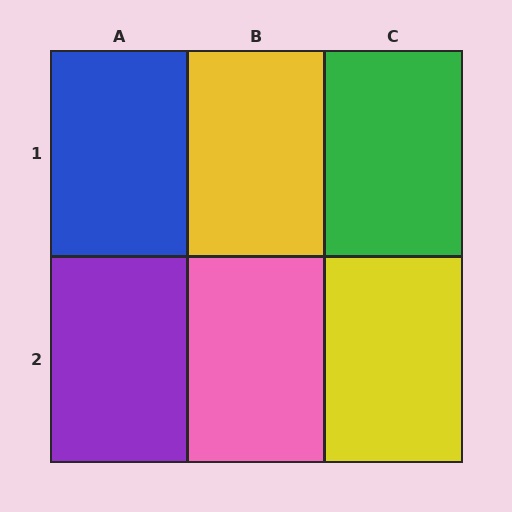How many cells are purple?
1 cell is purple.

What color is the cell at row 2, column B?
Pink.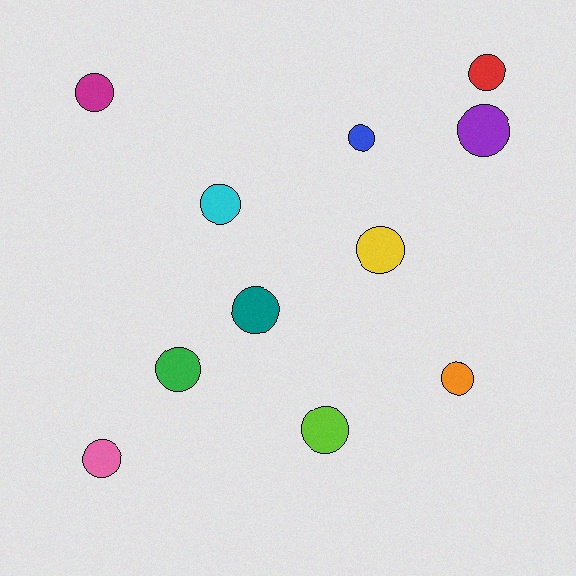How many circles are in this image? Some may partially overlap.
There are 11 circles.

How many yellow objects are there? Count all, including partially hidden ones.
There is 1 yellow object.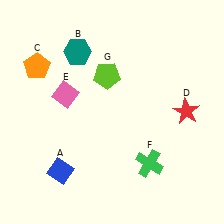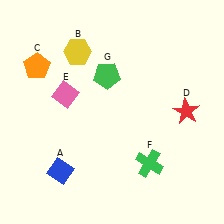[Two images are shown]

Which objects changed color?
B changed from teal to yellow. G changed from lime to green.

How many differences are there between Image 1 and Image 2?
There are 2 differences between the two images.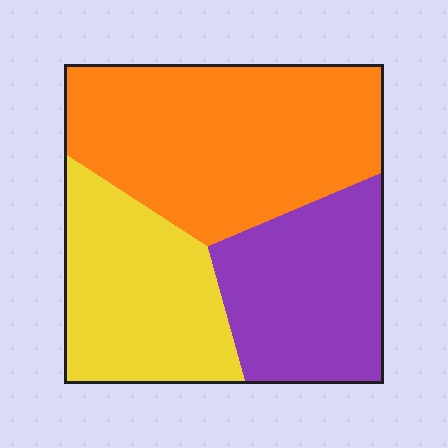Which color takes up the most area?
Orange, at roughly 45%.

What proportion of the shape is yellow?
Yellow takes up about one quarter (1/4) of the shape.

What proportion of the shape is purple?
Purple covers around 30% of the shape.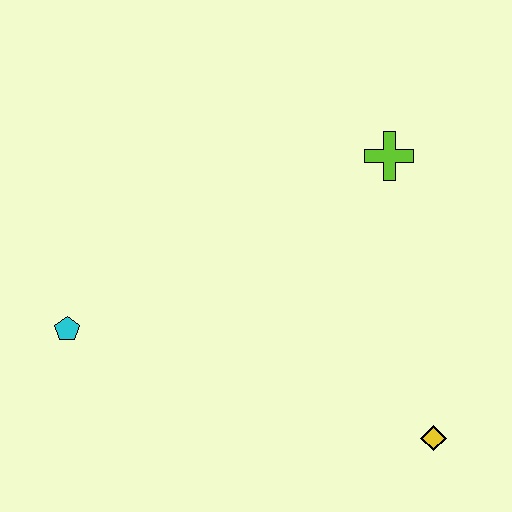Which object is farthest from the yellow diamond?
The cyan pentagon is farthest from the yellow diamond.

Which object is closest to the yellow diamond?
The lime cross is closest to the yellow diamond.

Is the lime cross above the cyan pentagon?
Yes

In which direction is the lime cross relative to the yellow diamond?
The lime cross is above the yellow diamond.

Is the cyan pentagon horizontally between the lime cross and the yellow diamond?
No